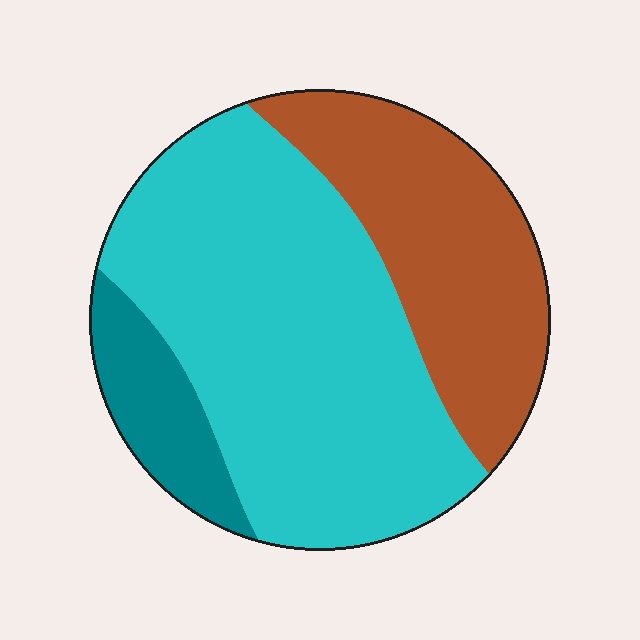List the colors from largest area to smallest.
From largest to smallest: cyan, brown, teal.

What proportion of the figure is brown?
Brown covers around 30% of the figure.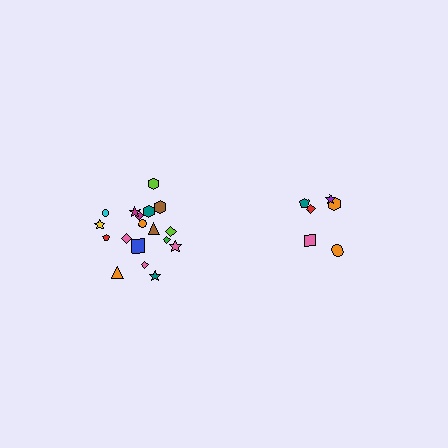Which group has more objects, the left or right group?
The left group.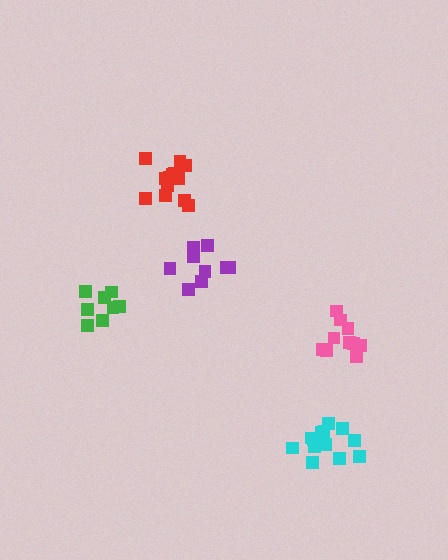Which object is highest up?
The red cluster is topmost.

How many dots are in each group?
Group 1: 13 dots, Group 2: 10 dots, Group 3: 9 dots, Group 4: 9 dots, Group 5: 13 dots (54 total).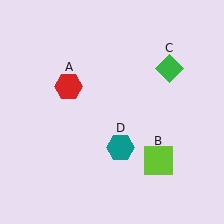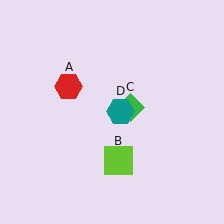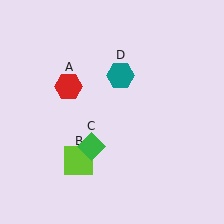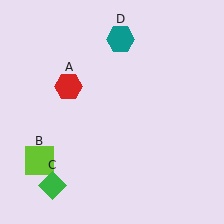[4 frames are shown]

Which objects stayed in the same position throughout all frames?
Red hexagon (object A) remained stationary.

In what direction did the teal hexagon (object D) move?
The teal hexagon (object D) moved up.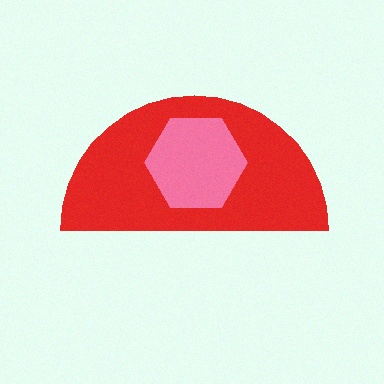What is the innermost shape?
The pink hexagon.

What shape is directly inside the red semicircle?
The pink hexagon.